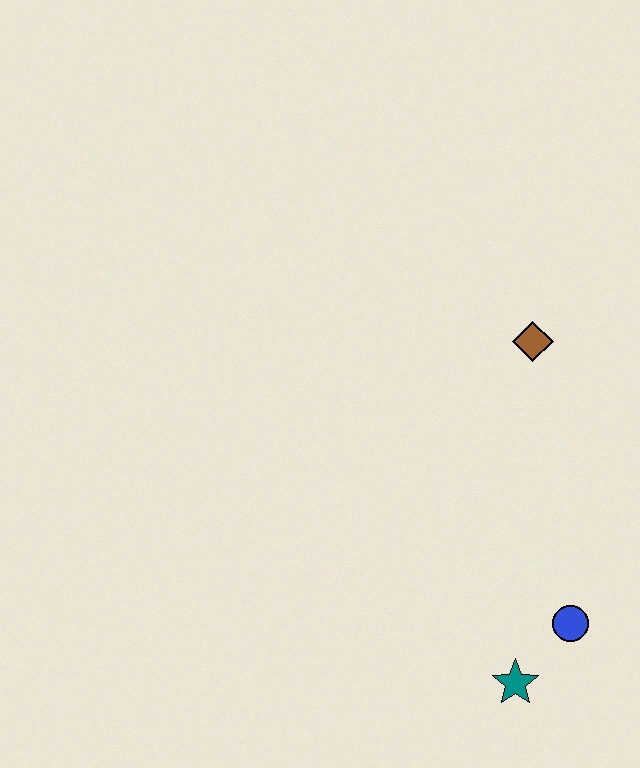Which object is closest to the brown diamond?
The blue circle is closest to the brown diamond.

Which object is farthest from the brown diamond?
The teal star is farthest from the brown diamond.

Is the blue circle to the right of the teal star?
Yes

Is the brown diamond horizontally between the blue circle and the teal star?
Yes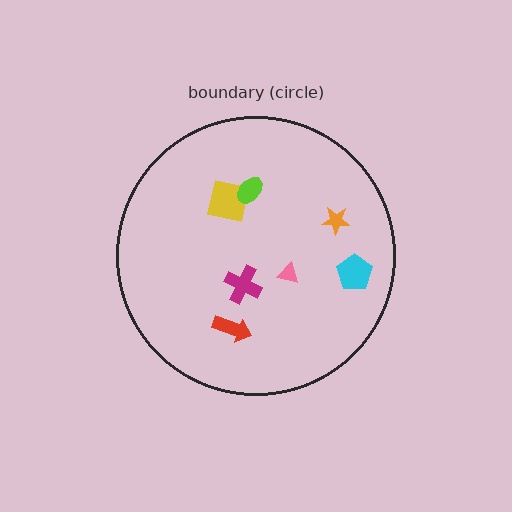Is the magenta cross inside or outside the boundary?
Inside.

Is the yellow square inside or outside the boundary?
Inside.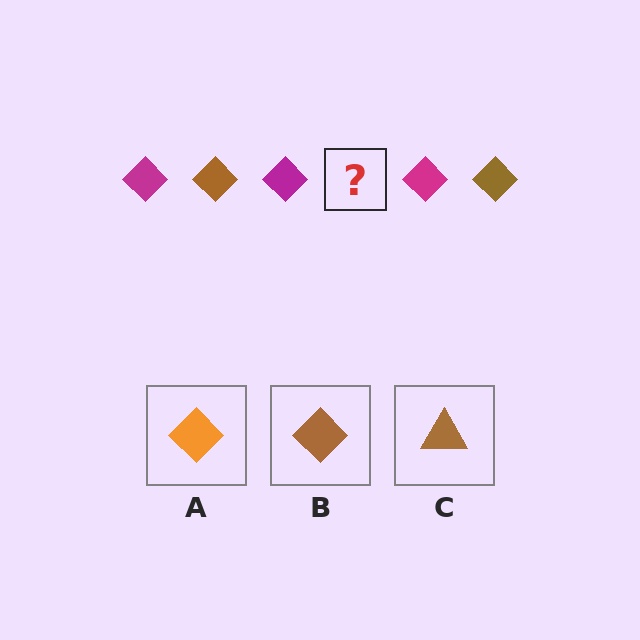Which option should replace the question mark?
Option B.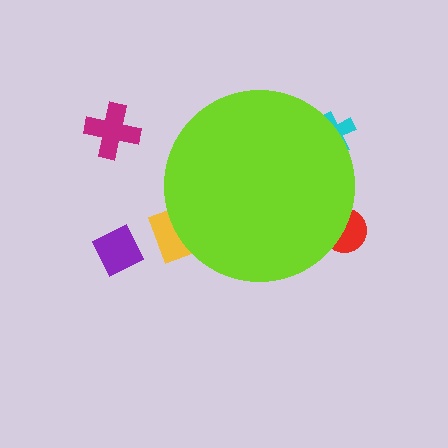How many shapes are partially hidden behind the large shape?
3 shapes are partially hidden.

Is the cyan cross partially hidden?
Yes, the cyan cross is partially hidden behind the lime circle.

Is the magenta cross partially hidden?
No, the magenta cross is fully visible.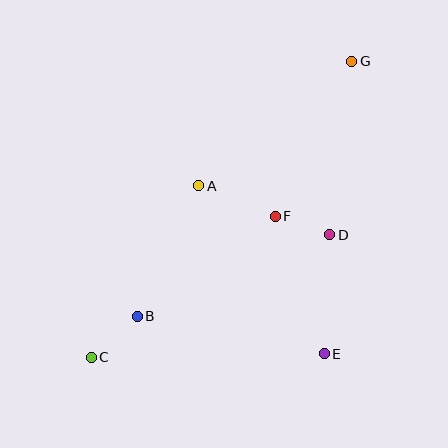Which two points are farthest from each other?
Points C and G are farthest from each other.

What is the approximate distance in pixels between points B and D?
The distance between B and D is approximately 209 pixels.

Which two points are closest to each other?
Points D and F are closest to each other.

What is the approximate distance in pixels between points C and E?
The distance between C and E is approximately 233 pixels.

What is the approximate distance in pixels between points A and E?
The distance between A and E is approximately 210 pixels.